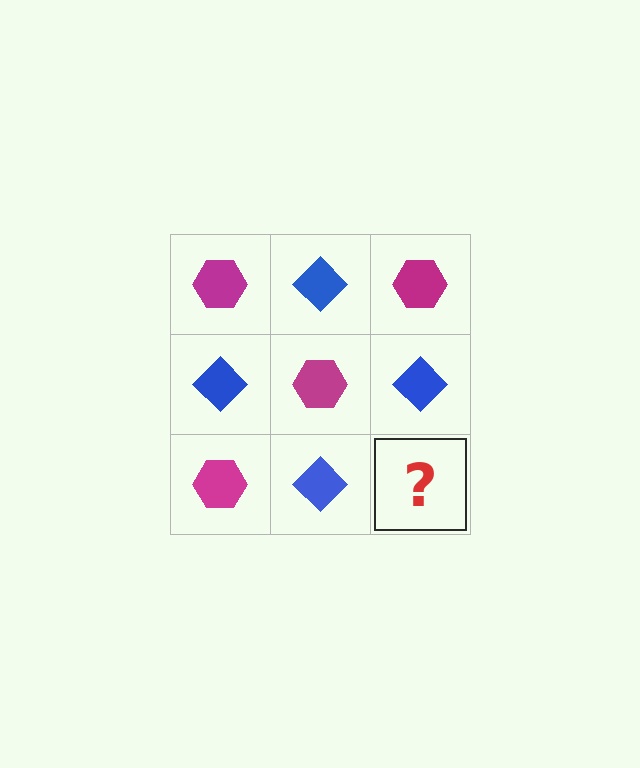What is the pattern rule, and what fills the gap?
The rule is that it alternates magenta hexagon and blue diamond in a checkerboard pattern. The gap should be filled with a magenta hexagon.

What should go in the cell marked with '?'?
The missing cell should contain a magenta hexagon.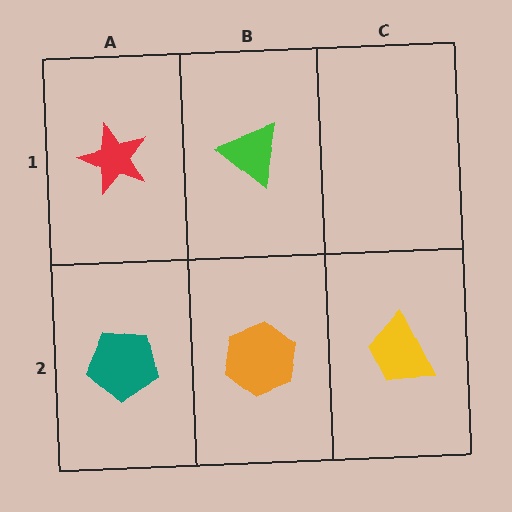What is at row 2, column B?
An orange hexagon.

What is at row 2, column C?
A yellow trapezoid.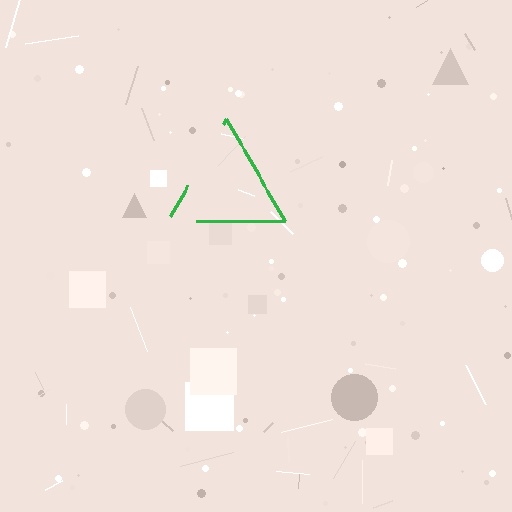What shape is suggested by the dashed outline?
The dashed outline suggests a triangle.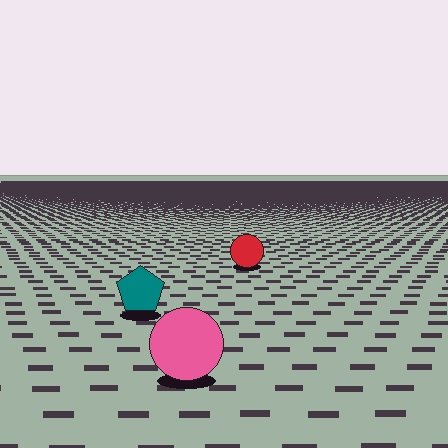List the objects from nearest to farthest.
From nearest to farthest: the pink circle, the teal pentagon, the red circle.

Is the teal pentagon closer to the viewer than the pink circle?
No. The pink circle is closer — you can tell from the texture gradient: the ground texture is coarser near it.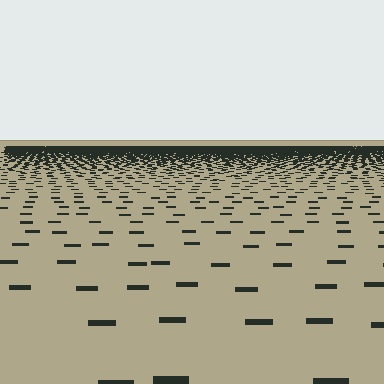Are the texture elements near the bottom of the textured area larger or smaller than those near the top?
Larger. Near the bottom, elements are closer to the viewer and appear at a bigger on-screen size.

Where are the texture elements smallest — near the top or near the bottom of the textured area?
Near the top.